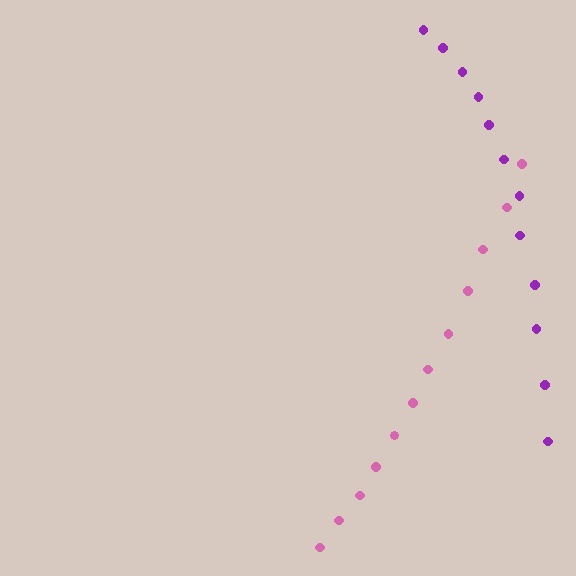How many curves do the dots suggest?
There are 2 distinct paths.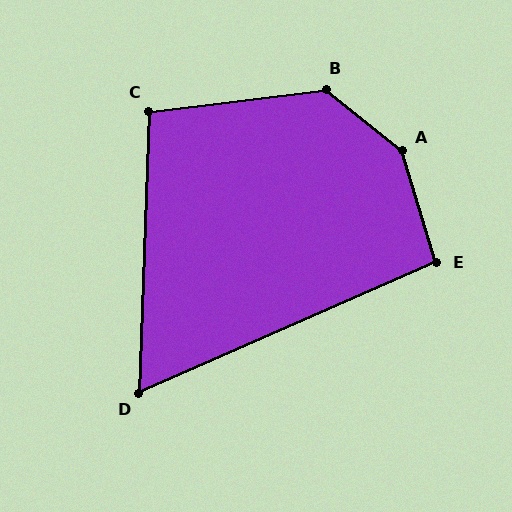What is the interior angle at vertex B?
Approximately 134 degrees (obtuse).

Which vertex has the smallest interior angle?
D, at approximately 64 degrees.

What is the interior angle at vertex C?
Approximately 99 degrees (obtuse).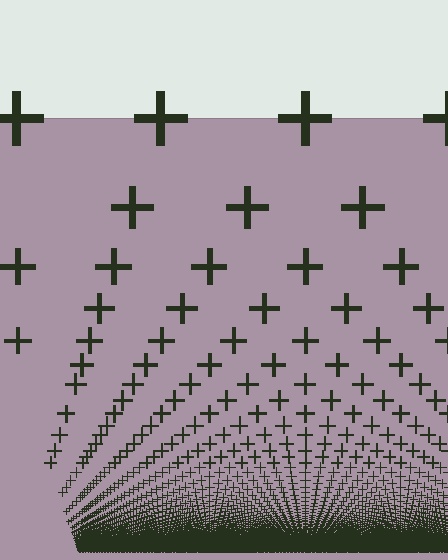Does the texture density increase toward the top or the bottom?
Density increases toward the bottom.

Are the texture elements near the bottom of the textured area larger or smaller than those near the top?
Smaller. The gradient is inverted — elements near the bottom are smaller and denser.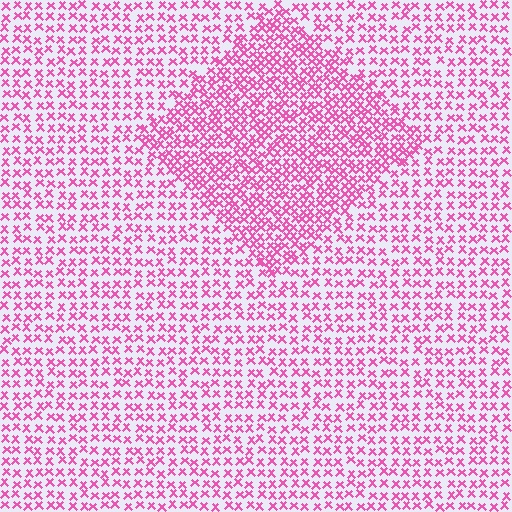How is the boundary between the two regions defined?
The boundary is defined by a change in element density (approximately 1.8x ratio). All elements are the same color, size, and shape.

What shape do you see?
I see a diamond.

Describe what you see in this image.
The image contains small pink elements arranged at two different densities. A diamond-shaped region is visible where the elements are more densely packed than the surrounding area.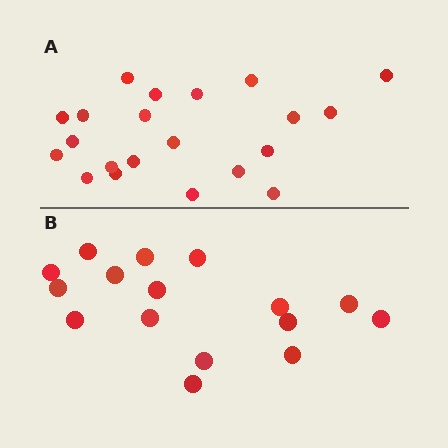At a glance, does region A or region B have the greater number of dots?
Region A (the top region) has more dots.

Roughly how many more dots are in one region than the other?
Region A has about 5 more dots than region B.